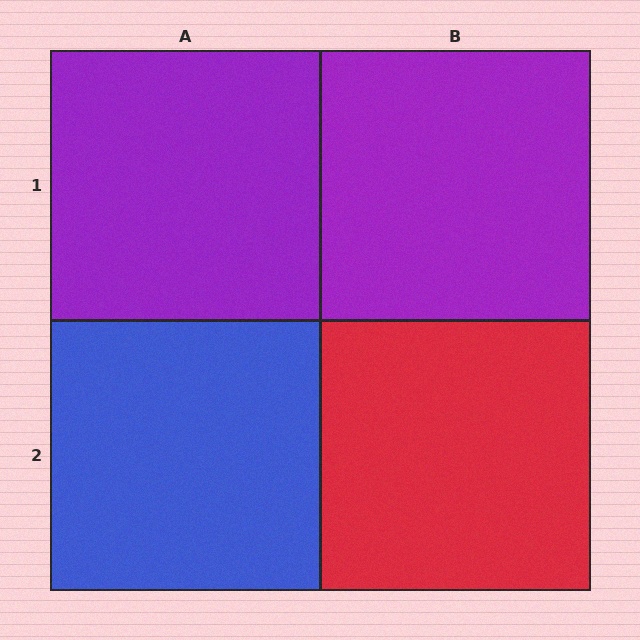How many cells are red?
1 cell is red.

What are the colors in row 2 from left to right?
Blue, red.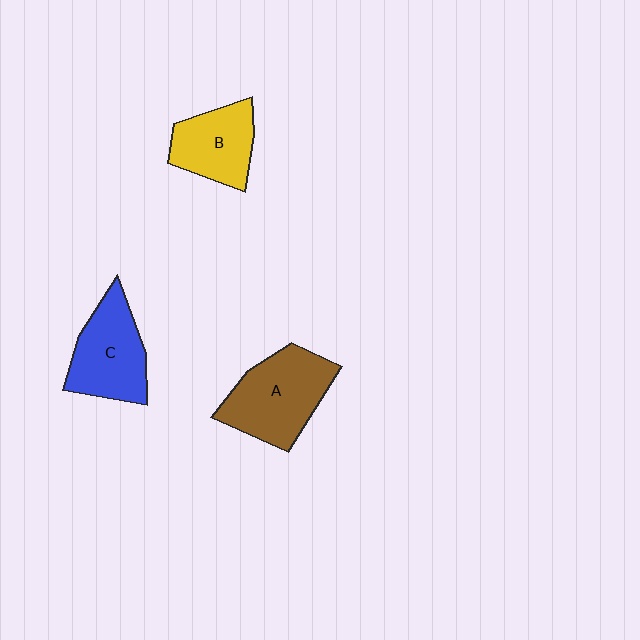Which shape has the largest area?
Shape A (brown).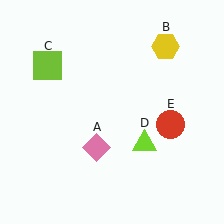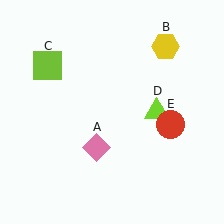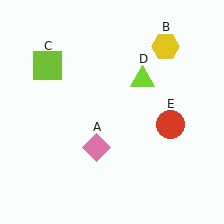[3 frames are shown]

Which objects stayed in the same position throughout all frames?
Pink diamond (object A) and yellow hexagon (object B) and lime square (object C) and red circle (object E) remained stationary.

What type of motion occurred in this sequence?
The lime triangle (object D) rotated counterclockwise around the center of the scene.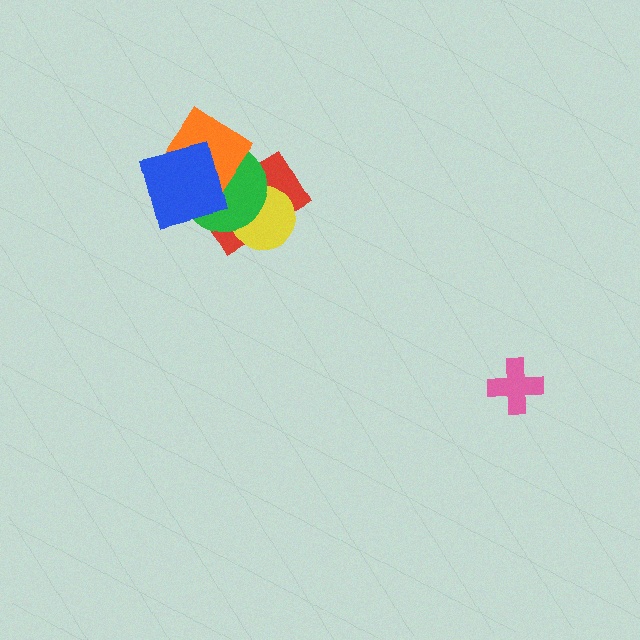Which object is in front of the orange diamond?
The blue square is in front of the orange diamond.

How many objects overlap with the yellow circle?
2 objects overlap with the yellow circle.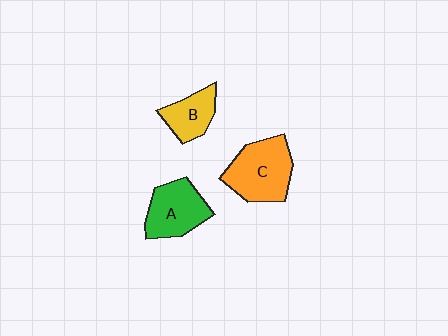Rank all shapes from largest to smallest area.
From largest to smallest: C (orange), A (green), B (yellow).